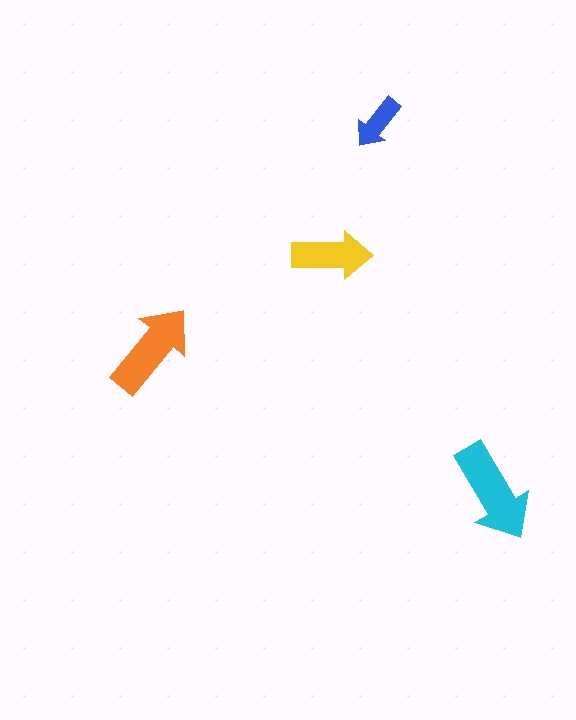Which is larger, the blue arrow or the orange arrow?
The orange one.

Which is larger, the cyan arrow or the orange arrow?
The cyan one.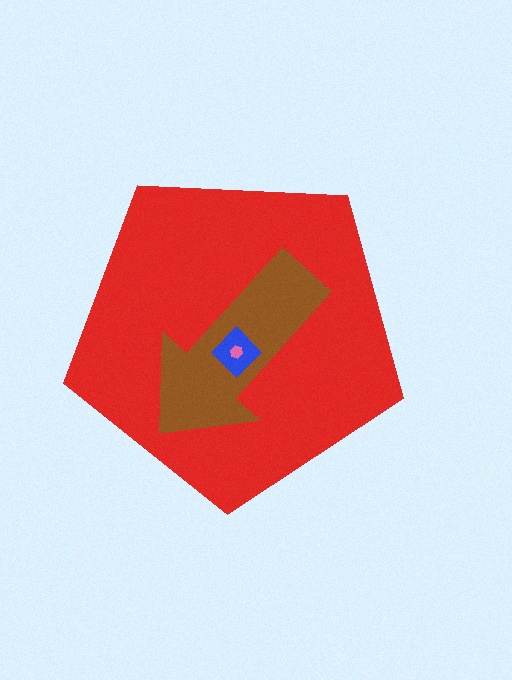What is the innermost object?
The pink hexagon.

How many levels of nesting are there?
4.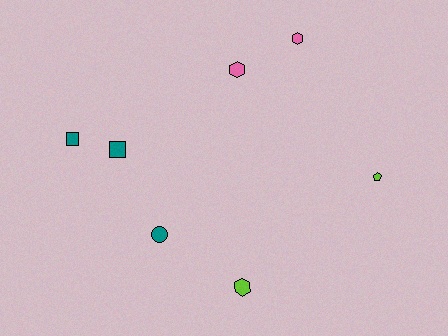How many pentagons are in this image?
There is 1 pentagon.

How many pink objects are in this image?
There are 2 pink objects.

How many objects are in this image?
There are 7 objects.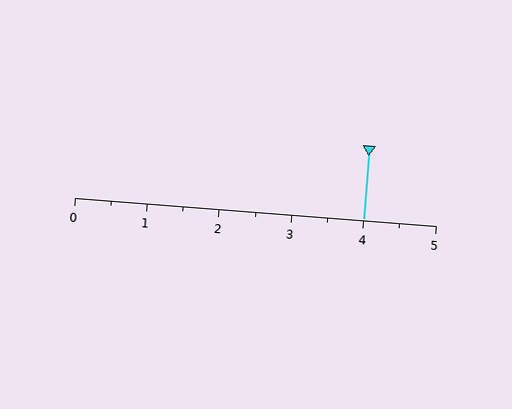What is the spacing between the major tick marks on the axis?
The major ticks are spaced 1 apart.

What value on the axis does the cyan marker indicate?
The marker indicates approximately 4.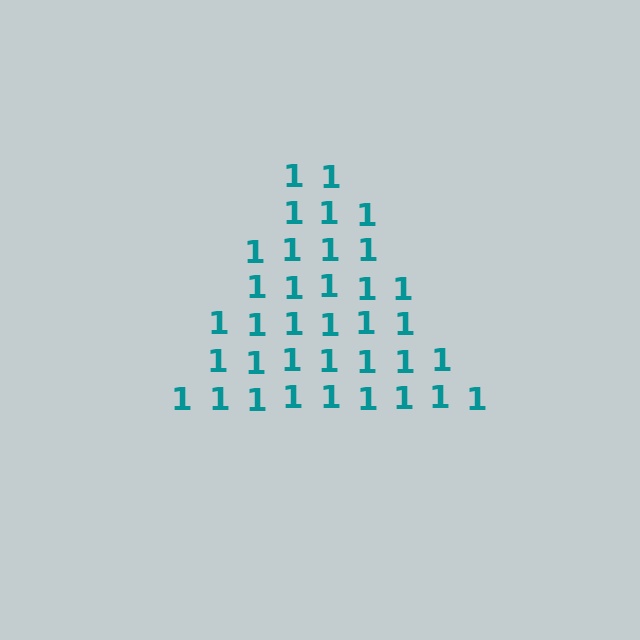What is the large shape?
The large shape is a triangle.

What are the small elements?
The small elements are digit 1's.